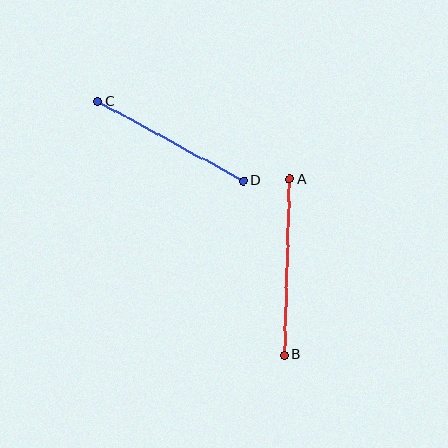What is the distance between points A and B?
The distance is approximately 175 pixels.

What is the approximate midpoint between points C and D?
The midpoint is at approximately (170, 141) pixels.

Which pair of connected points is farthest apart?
Points A and B are farthest apart.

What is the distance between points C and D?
The distance is approximately 166 pixels.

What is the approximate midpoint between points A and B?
The midpoint is at approximately (287, 267) pixels.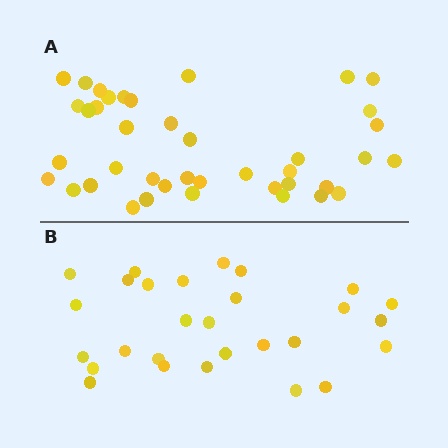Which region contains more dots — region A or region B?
Region A (the top region) has more dots.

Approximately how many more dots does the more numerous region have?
Region A has roughly 12 or so more dots than region B.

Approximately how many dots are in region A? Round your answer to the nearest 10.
About 40 dots.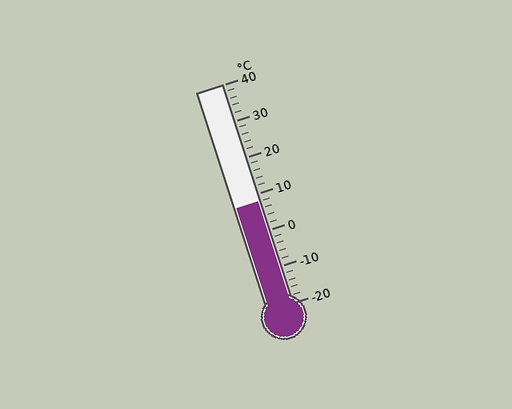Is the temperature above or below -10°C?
The temperature is above -10°C.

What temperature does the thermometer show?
The thermometer shows approximately 8°C.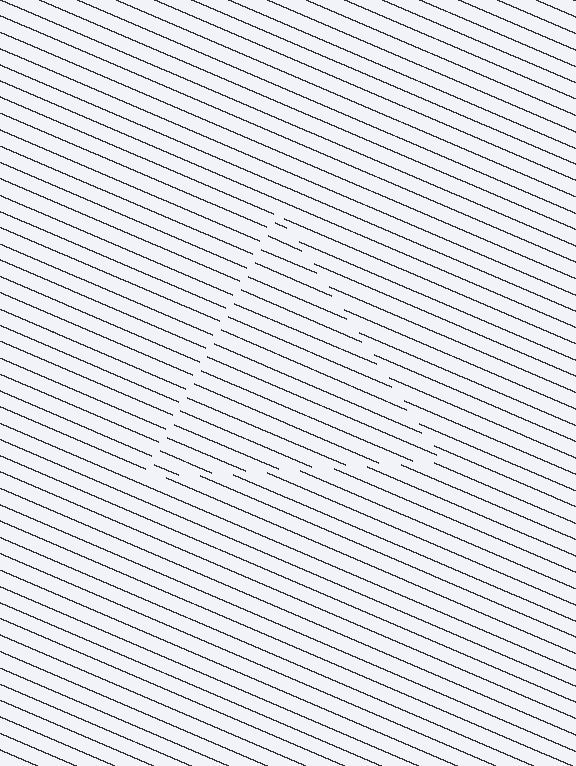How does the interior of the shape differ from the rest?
The interior of the shape contains the same grating, shifted by half a period — the contour is defined by the phase discontinuity where line-ends from the inner and outer gratings abut.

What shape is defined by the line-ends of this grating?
An illusory triangle. The interior of the shape contains the same grating, shifted by half a period — the contour is defined by the phase discontinuity where line-ends from the inner and outer gratings abut.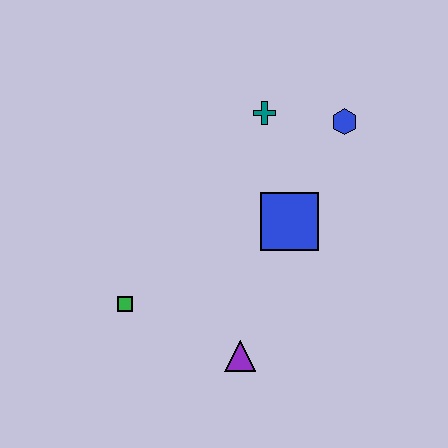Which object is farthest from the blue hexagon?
The green square is farthest from the blue hexagon.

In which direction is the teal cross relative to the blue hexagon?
The teal cross is to the left of the blue hexagon.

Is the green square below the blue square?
Yes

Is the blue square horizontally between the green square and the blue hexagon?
Yes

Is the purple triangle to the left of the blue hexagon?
Yes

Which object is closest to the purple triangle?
The green square is closest to the purple triangle.